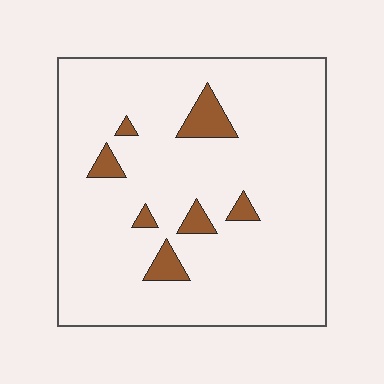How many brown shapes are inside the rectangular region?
7.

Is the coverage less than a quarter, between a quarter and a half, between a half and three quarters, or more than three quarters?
Less than a quarter.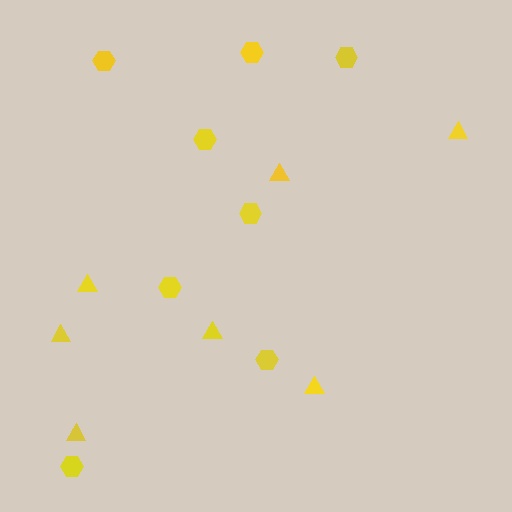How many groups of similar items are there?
There are 2 groups: one group of hexagons (8) and one group of triangles (7).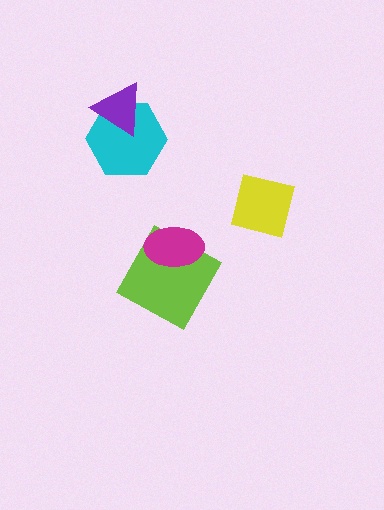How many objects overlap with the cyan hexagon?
1 object overlaps with the cyan hexagon.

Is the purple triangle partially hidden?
No, no other shape covers it.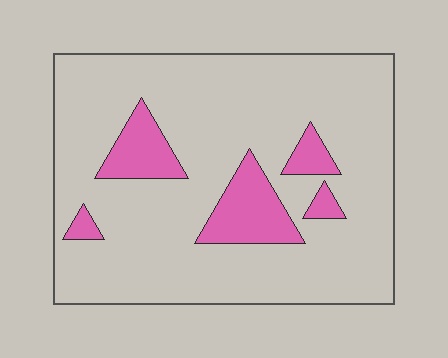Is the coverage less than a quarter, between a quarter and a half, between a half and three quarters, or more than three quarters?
Less than a quarter.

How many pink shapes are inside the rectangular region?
5.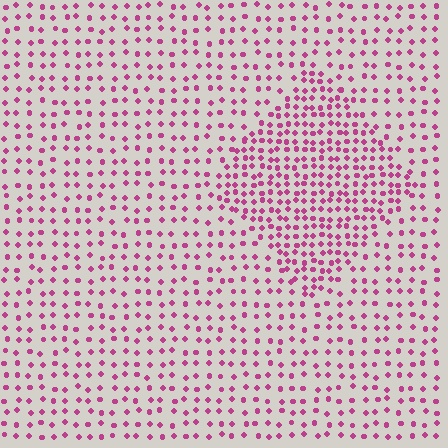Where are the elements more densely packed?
The elements are more densely packed inside the diamond boundary.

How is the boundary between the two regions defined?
The boundary is defined by a change in element density (approximately 1.9x ratio). All elements are the same color, size, and shape.